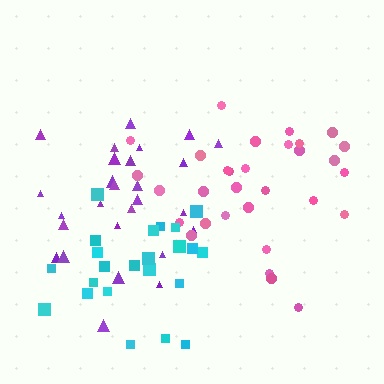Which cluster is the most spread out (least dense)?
Pink.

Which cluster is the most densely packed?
Cyan.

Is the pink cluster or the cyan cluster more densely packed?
Cyan.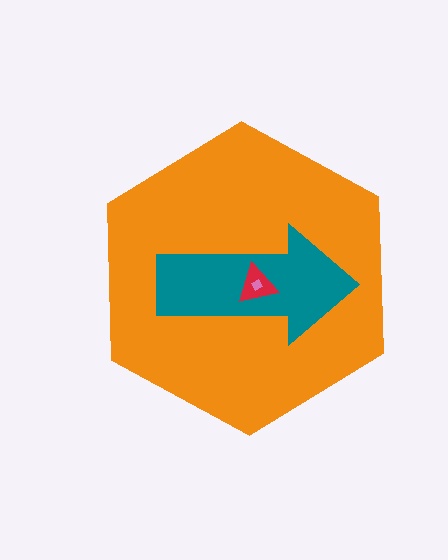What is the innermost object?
The pink diamond.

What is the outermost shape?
The orange hexagon.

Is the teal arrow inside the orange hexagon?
Yes.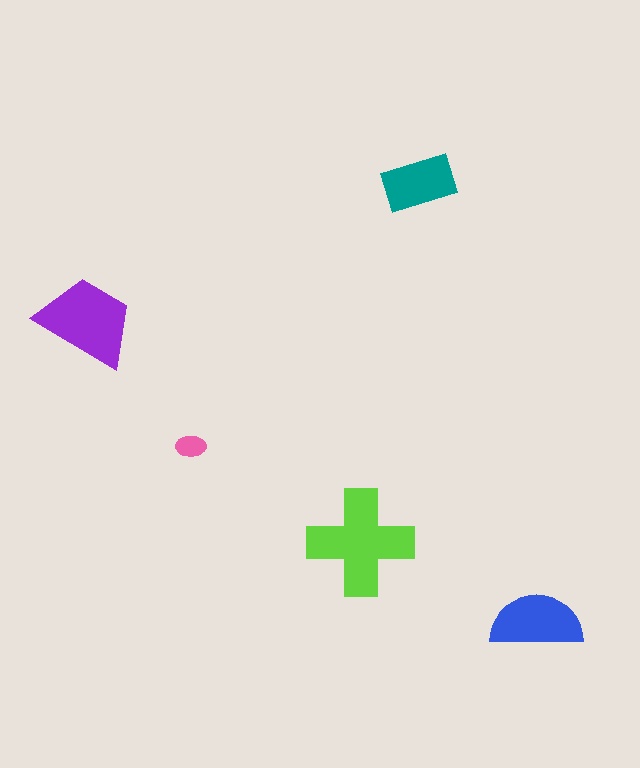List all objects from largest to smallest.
The lime cross, the purple trapezoid, the blue semicircle, the teal rectangle, the pink ellipse.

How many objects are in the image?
There are 5 objects in the image.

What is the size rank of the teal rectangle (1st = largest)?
4th.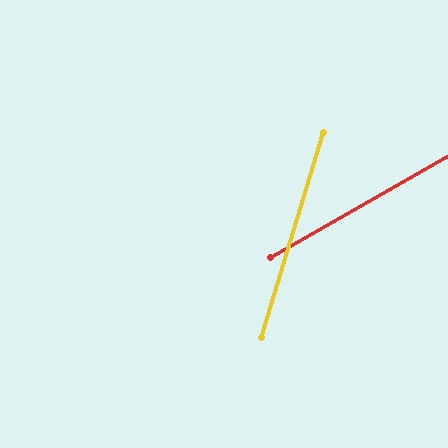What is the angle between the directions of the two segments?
Approximately 44 degrees.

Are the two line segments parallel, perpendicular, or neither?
Neither parallel nor perpendicular — they differ by about 44°.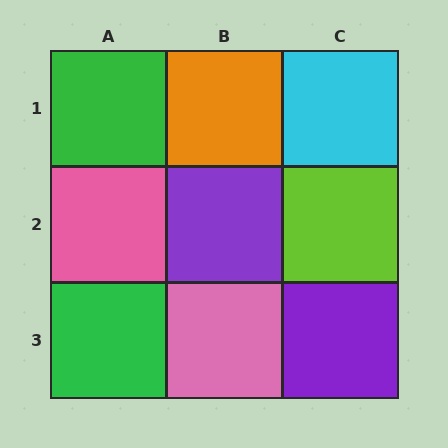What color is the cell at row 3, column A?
Green.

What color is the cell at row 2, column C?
Lime.